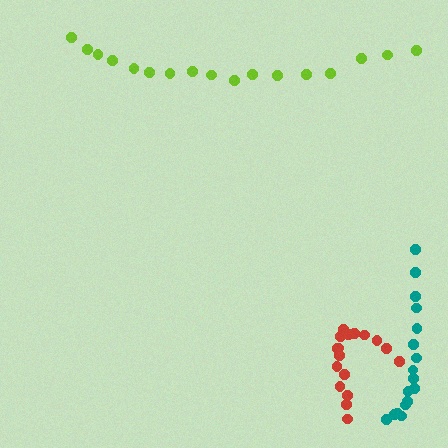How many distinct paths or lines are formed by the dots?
There are 3 distinct paths.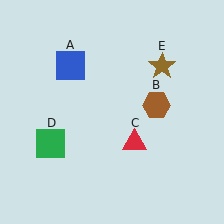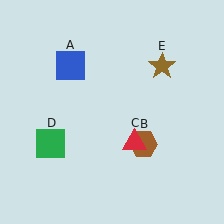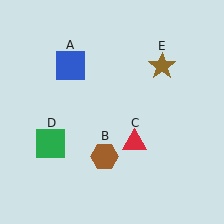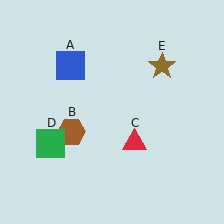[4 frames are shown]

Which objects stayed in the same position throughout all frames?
Blue square (object A) and red triangle (object C) and green square (object D) and brown star (object E) remained stationary.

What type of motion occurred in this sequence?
The brown hexagon (object B) rotated clockwise around the center of the scene.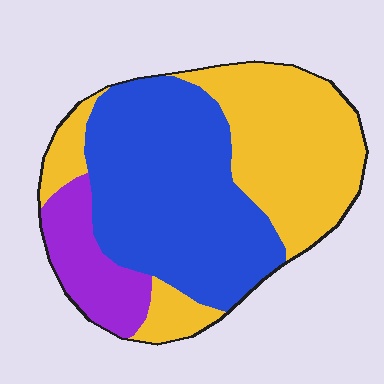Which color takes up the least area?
Purple, at roughly 15%.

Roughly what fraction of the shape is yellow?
Yellow takes up about two fifths (2/5) of the shape.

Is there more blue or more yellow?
Blue.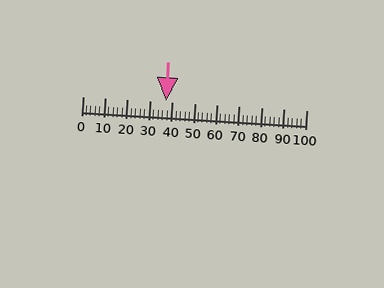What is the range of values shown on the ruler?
The ruler shows values from 0 to 100.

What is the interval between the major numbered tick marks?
The major tick marks are spaced 10 units apart.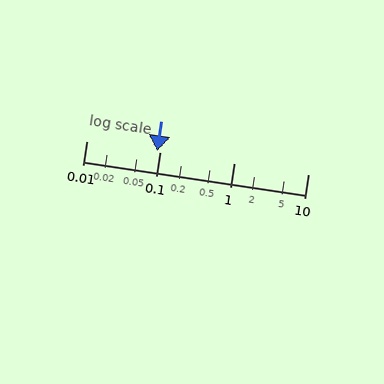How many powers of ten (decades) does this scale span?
The scale spans 3 decades, from 0.01 to 10.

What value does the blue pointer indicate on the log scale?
The pointer indicates approximately 0.09.